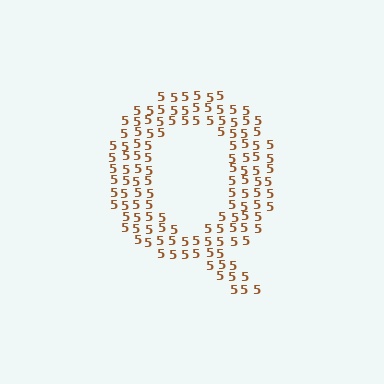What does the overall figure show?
The overall figure shows the letter Q.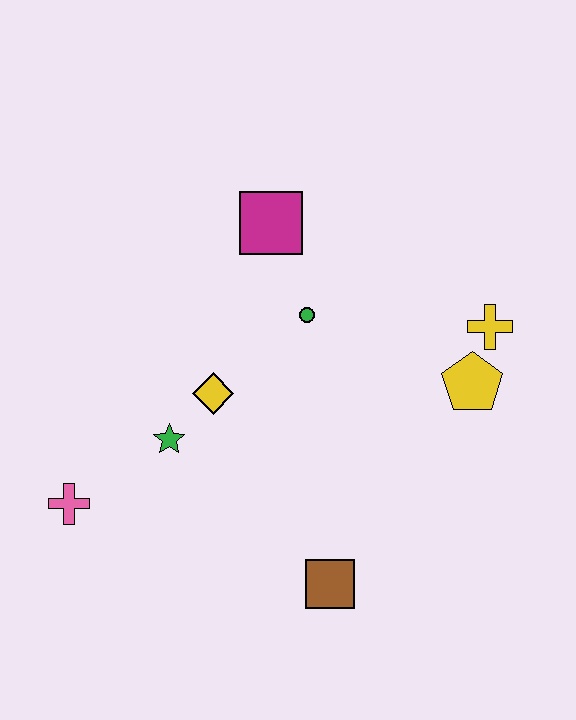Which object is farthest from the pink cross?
The yellow cross is farthest from the pink cross.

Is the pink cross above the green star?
No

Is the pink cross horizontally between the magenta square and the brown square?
No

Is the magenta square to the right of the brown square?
No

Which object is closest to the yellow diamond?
The green star is closest to the yellow diamond.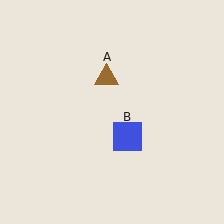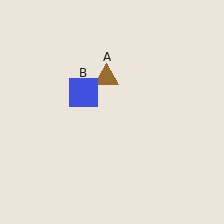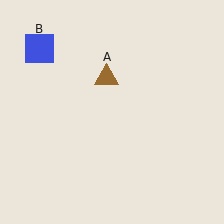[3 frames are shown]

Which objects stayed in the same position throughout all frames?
Brown triangle (object A) remained stationary.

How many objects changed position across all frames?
1 object changed position: blue square (object B).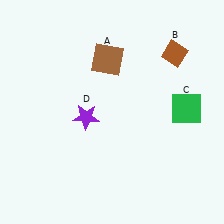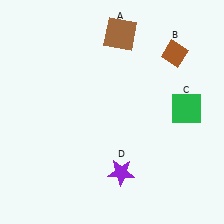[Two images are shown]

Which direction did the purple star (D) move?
The purple star (D) moved down.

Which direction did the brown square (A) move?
The brown square (A) moved up.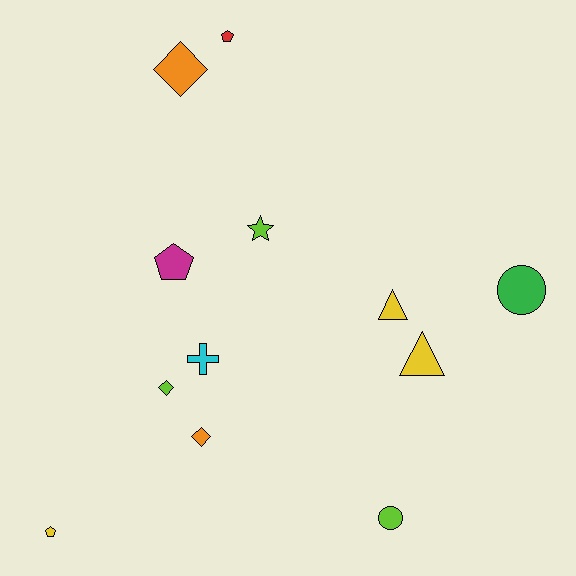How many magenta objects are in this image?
There is 1 magenta object.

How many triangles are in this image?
There are 2 triangles.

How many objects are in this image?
There are 12 objects.